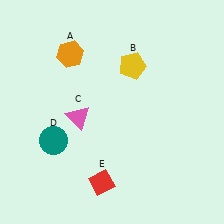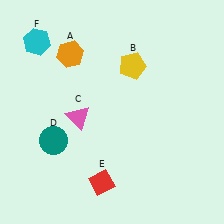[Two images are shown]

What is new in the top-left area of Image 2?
A cyan hexagon (F) was added in the top-left area of Image 2.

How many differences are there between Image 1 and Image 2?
There is 1 difference between the two images.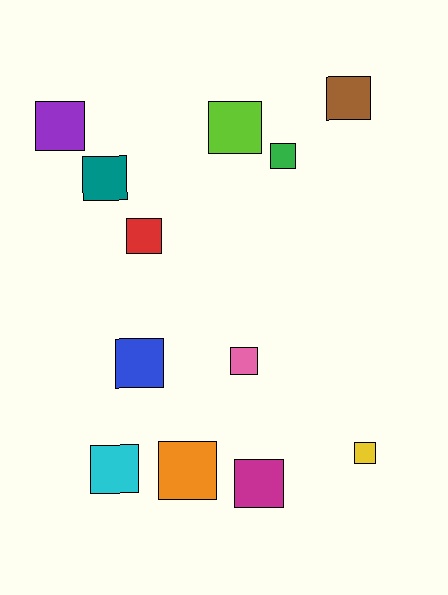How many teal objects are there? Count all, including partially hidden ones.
There is 1 teal object.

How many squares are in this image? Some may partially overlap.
There are 12 squares.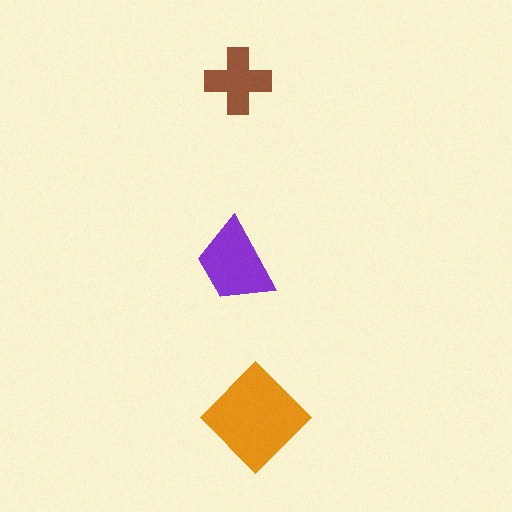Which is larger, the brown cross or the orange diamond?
The orange diamond.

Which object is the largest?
The orange diamond.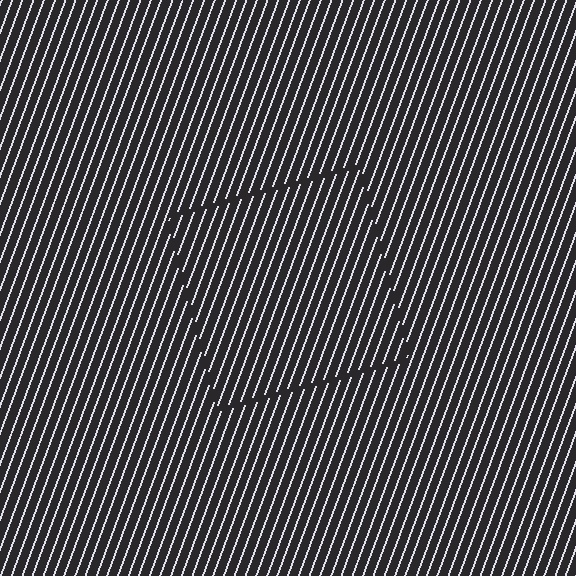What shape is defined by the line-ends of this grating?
An illusory square. The interior of the shape contains the same grating, shifted by half a period — the contour is defined by the phase discontinuity where line-ends from the inner and outer gratings abut.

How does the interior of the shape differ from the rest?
The interior of the shape contains the same grating, shifted by half a period — the contour is defined by the phase discontinuity where line-ends from the inner and outer gratings abut.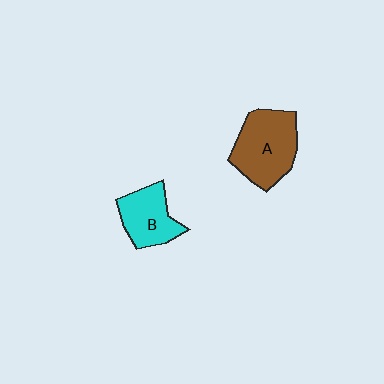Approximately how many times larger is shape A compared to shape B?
Approximately 1.4 times.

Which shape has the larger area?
Shape A (brown).